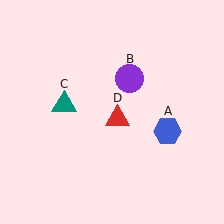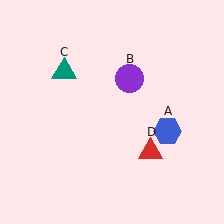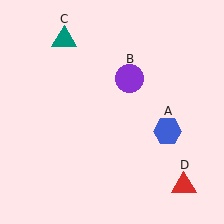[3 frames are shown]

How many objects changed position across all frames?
2 objects changed position: teal triangle (object C), red triangle (object D).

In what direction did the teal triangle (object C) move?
The teal triangle (object C) moved up.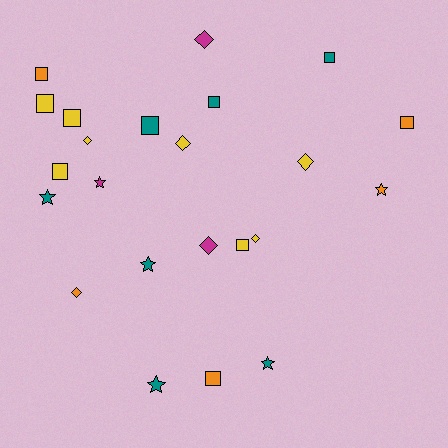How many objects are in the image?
There are 23 objects.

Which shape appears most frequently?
Square, with 10 objects.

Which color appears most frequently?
Yellow, with 8 objects.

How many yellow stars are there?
There are no yellow stars.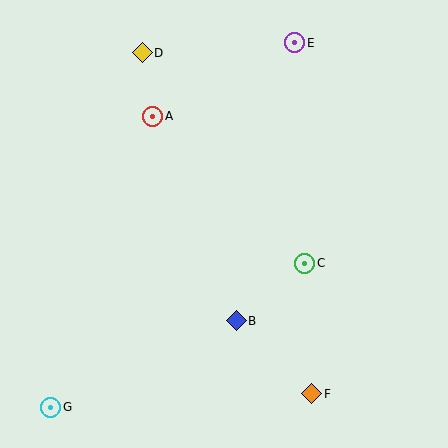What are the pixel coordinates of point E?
Point E is at (295, 43).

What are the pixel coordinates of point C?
Point C is at (305, 263).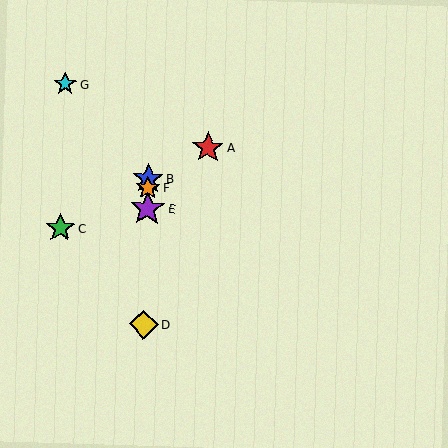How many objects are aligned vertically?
4 objects (B, D, E, F) are aligned vertically.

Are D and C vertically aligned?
No, D is at x≈144 and C is at x≈60.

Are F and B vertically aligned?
Yes, both are at x≈148.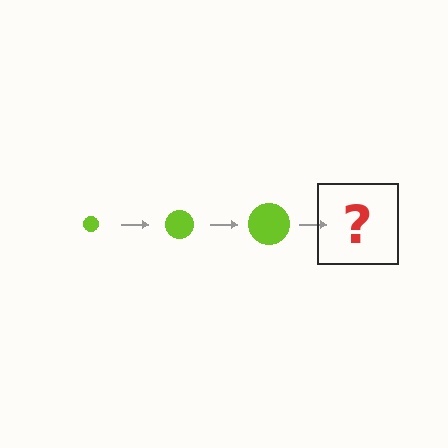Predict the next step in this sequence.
The next step is a lime circle, larger than the previous one.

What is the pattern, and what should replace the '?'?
The pattern is that the circle gets progressively larger each step. The '?' should be a lime circle, larger than the previous one.